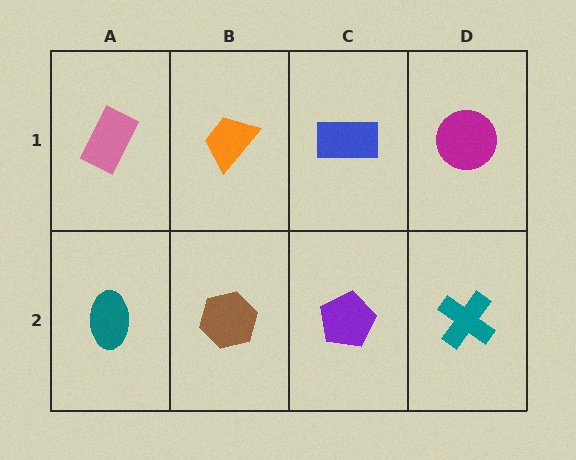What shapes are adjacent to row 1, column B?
A brown hexagon (row 2, column B), a pink rectangle (row 1, column A), a blue rectangle (row 1, column C).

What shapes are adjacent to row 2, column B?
An orange trapezoid (row 1, column B), a teal ellipse (row 2, column A), a purple pentagon (row 2, column C).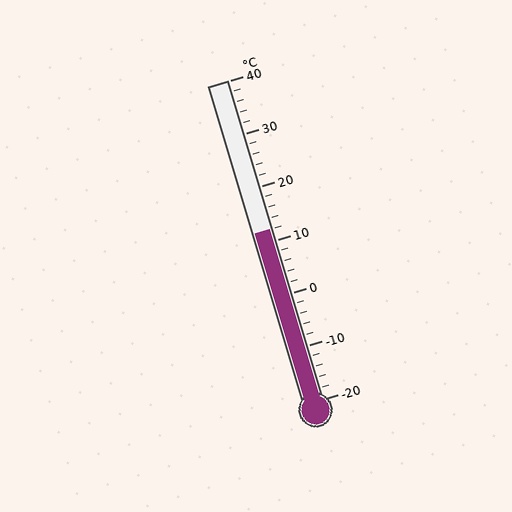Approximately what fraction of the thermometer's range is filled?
The thermometer is filled to approximately 55% of its range.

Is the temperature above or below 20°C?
The temperature is below 20°C.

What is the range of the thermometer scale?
The thermometer scale ranges from -20°C to 40°C.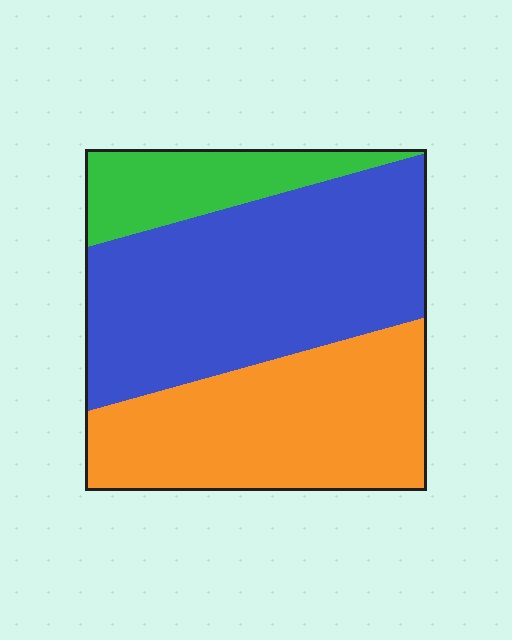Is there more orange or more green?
Orange.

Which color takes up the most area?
Blue, at roughly 50%.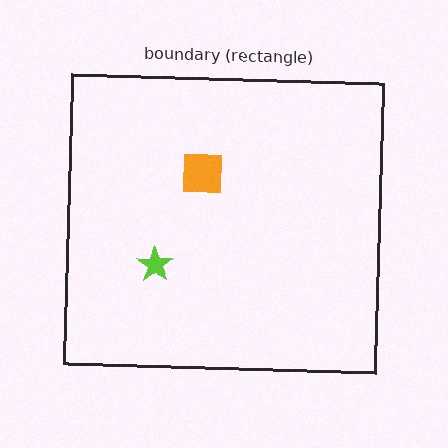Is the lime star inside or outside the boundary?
Inside.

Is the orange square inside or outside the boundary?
Inside.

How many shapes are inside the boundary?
2 inside, 0 outside.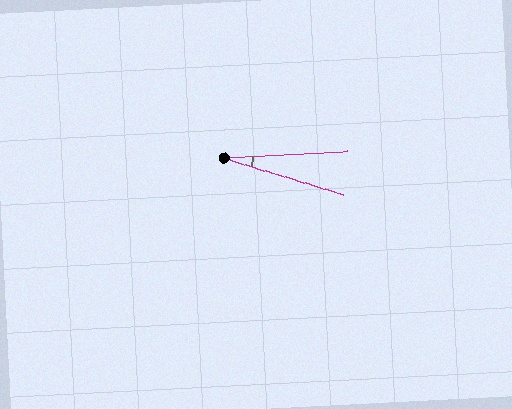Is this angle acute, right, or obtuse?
It is acute.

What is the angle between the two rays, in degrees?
Approximately 20 degrees.